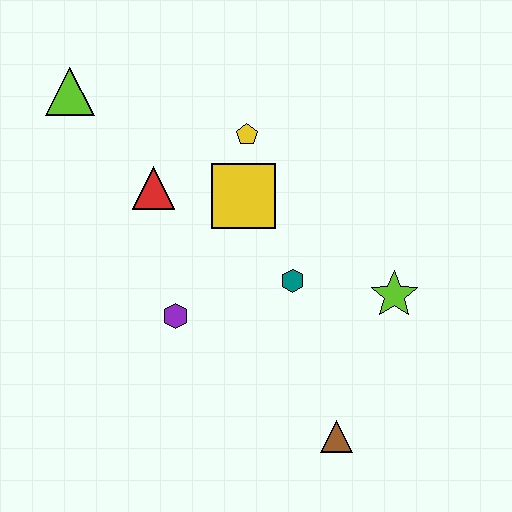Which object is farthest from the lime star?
The lime triangle is farthest from the lime star.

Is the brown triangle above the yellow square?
No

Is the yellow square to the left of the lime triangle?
No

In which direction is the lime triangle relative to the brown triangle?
The lime triangle is above the brown triangle.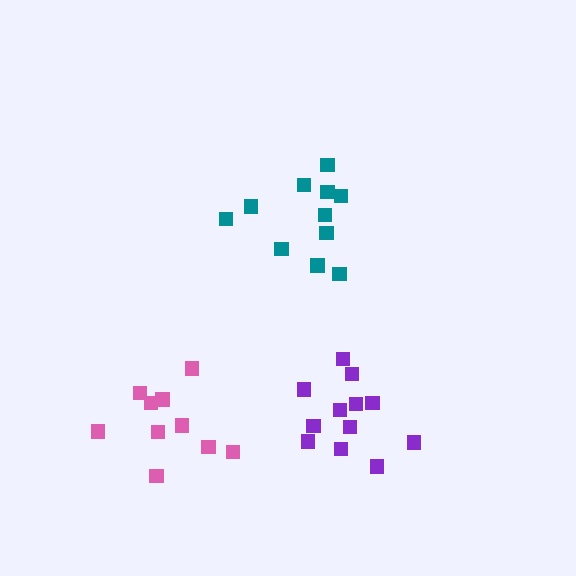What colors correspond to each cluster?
The clusters are colored: pink, teal, purple.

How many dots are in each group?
Group 1: 10 dots, Group 2: 11 dots, Group 3: 12 dots (33 total).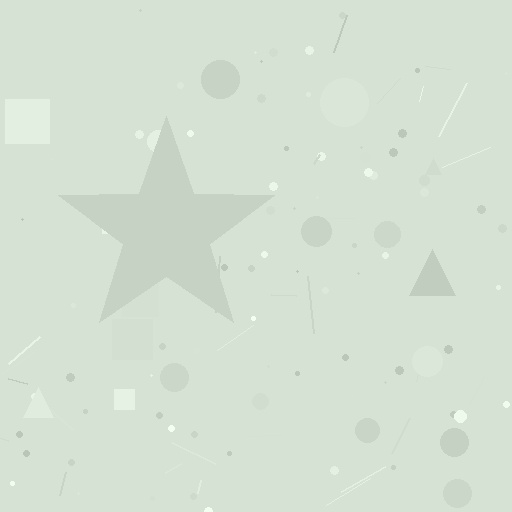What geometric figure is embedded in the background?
A star is embedded in the background.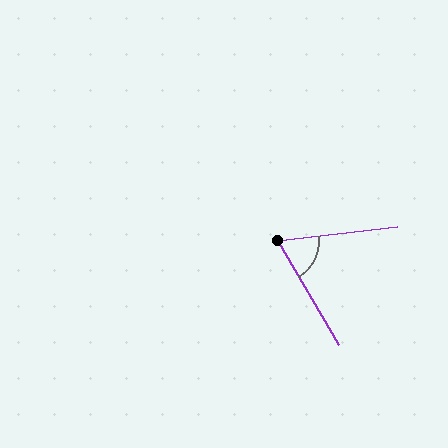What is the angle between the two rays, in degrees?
Approximately 66 degrees.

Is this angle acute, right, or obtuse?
It is acute.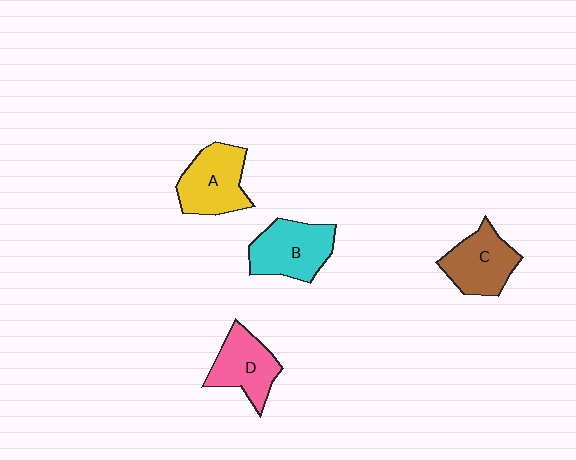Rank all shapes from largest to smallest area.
From largest to smallest: B (cyan), A (yellow), C (brown), D (pink).